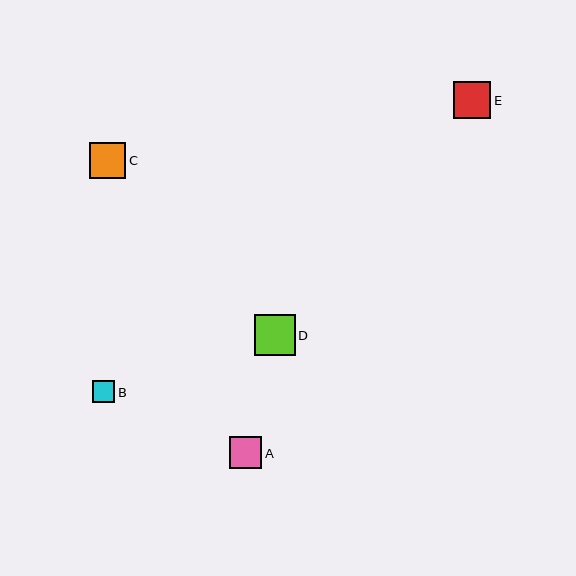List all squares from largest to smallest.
From largest to smallest: D, E, C, A, B.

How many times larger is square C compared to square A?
Square C is approximately 1.1 times the size of square A.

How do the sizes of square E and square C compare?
Square E and square C are approximately the same size.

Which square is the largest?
Square D is the largest with a size of approximately 41 pixels.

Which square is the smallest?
Square B is the smallest with a size of approximately 22 pixels.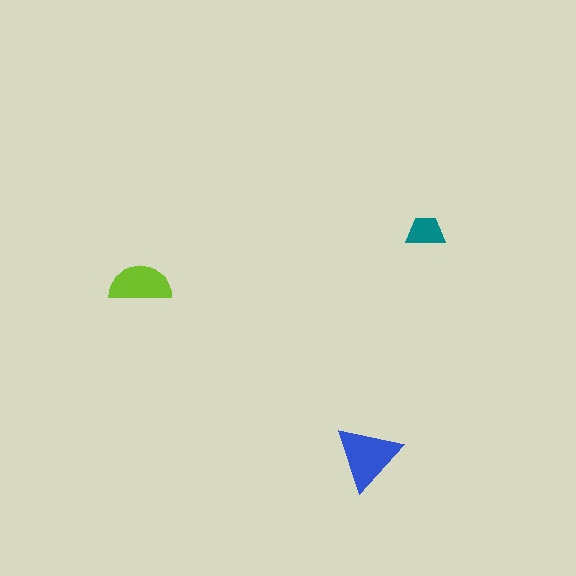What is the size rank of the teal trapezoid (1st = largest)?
3rd.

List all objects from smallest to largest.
The teal trapezoid, the lime semicircle, the blue triangle.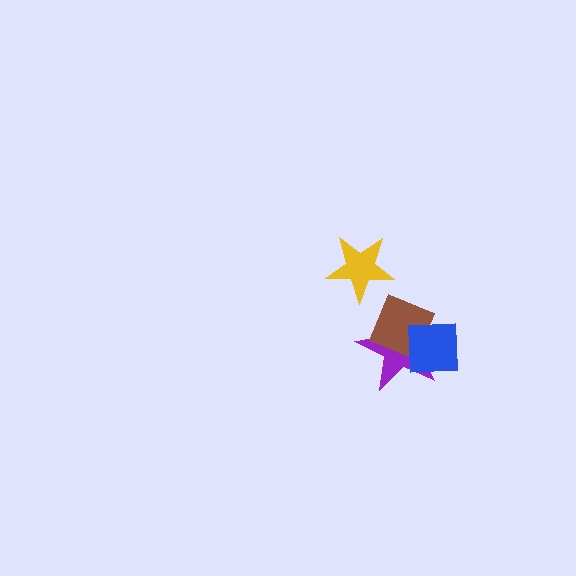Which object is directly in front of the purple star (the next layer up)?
The brown diamond is directly in front of the purple star.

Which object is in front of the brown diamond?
The blue square is in front of the brown diamond.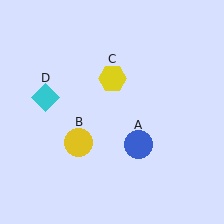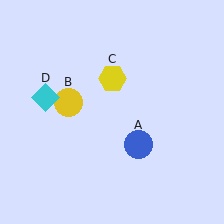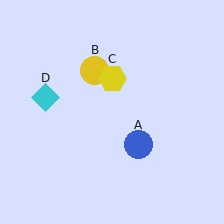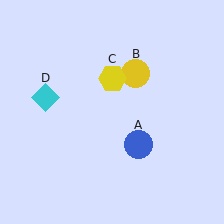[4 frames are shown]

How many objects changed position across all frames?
1 object changed position: yellow circle (object B).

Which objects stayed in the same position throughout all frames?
Blue circle (object A) and yellow hexagon (object C) and cyan diamond (object D) remained stationary.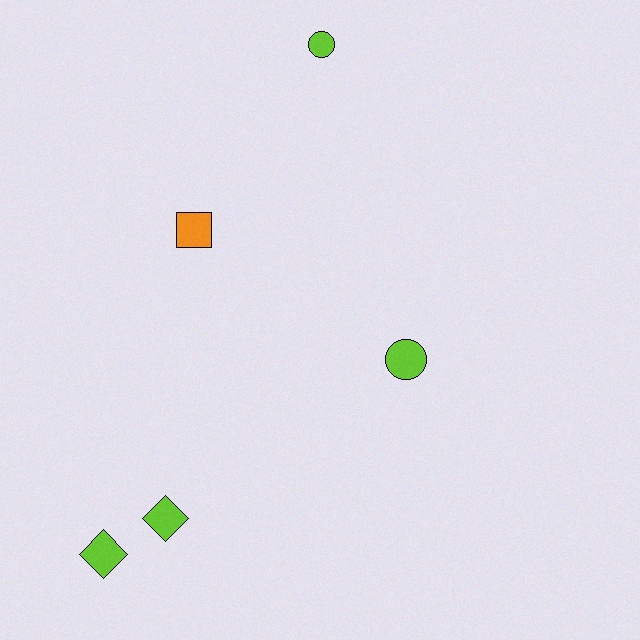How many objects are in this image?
There are 5 objects.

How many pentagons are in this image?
There are no pentagons.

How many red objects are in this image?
There are no red objects.